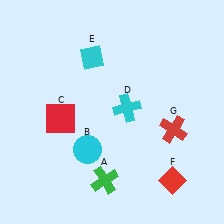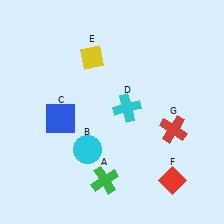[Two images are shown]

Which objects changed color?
C changed from red to blue. E changed from cyan to yellow.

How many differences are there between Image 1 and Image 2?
There are 2 differences between the two images.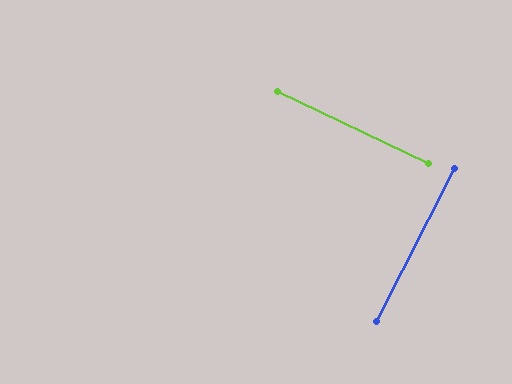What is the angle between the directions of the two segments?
Approximately 88 degrees.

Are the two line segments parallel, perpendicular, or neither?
Perpendicular — they meet at approximately 88°.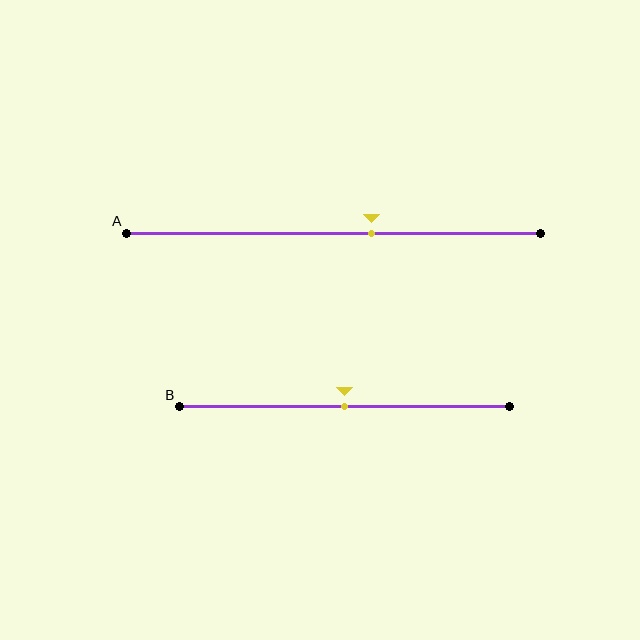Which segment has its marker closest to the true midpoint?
Segment B has its marker closest to the true midpoint.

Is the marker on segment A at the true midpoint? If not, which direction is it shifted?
No, the marker on segment A is shifted to the right by about 9% of the segment length.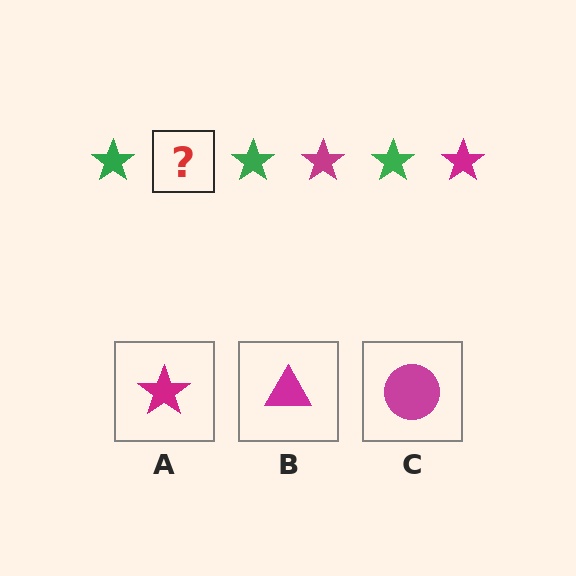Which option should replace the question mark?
Option A.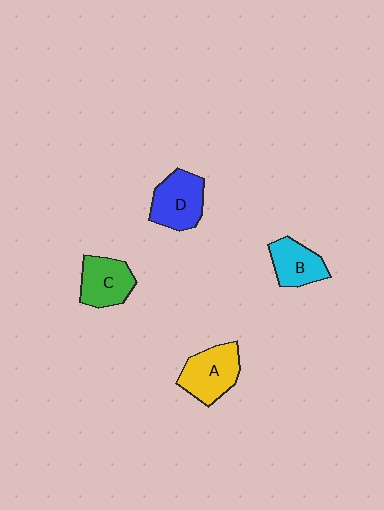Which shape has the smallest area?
Shape B (cyan).